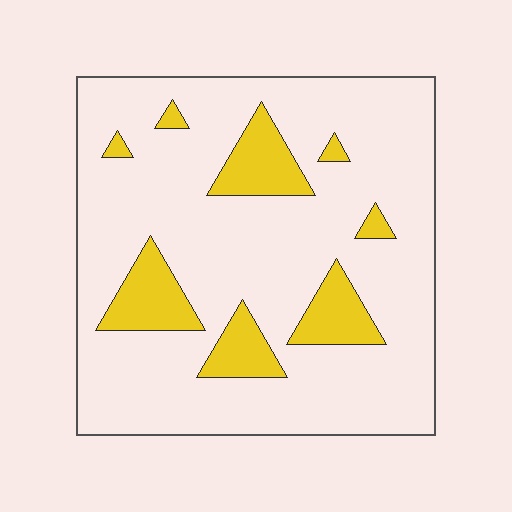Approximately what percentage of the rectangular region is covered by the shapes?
Approximately 15%.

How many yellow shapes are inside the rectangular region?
8.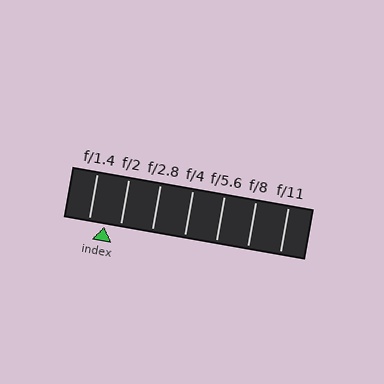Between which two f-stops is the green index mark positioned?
The index mark is between f/1.4 and f/2.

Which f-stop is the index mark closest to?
The index mark is closest to f/2.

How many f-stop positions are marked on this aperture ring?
There are 7 f-stop positions marked.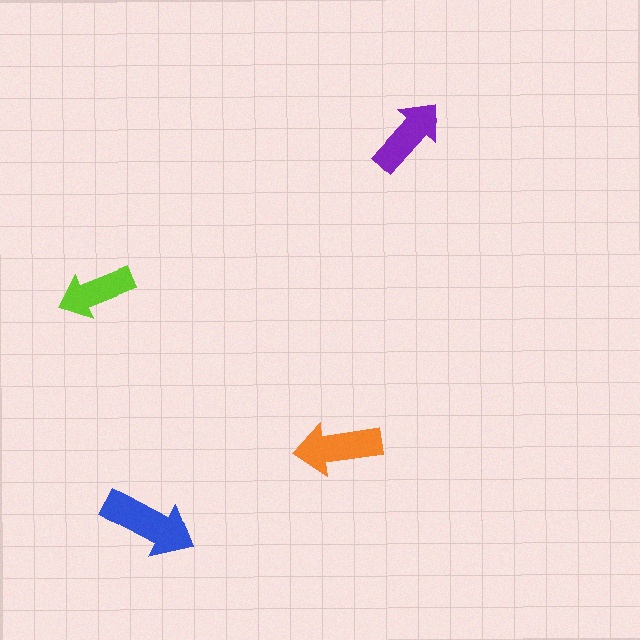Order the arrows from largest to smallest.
the blue one, the orange one, the purple one, the lime one.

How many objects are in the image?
There are 4 objects in the image.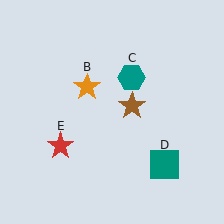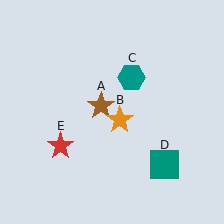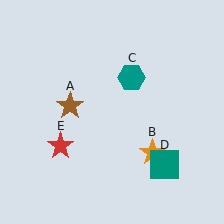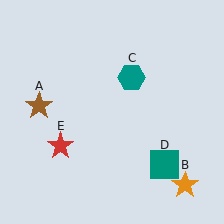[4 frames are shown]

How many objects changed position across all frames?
2 objects changed position: brown star (object A), orange star (object B).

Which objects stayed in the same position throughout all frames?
Teal hexagon (object C) and teal square (object D) and red star (object E) remained stationary.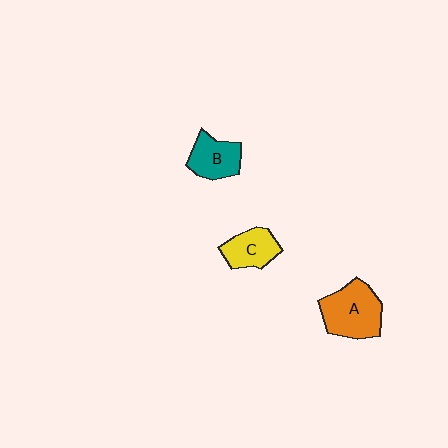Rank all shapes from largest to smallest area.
From largest to smallest: A (orange), B (teal), C (yellow).